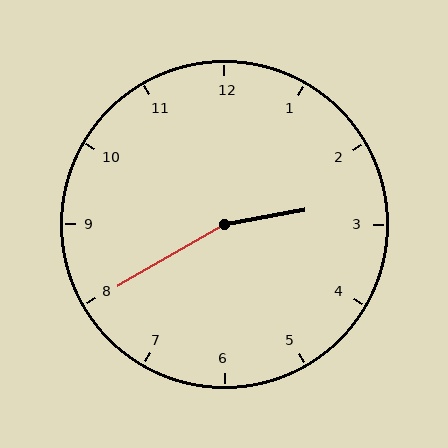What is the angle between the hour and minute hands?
Approximately 160 degrees.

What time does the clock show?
2:40.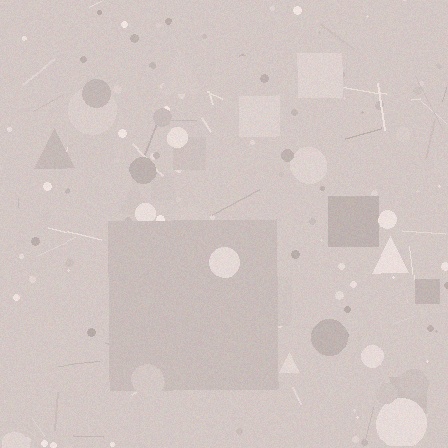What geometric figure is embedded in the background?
A square is embedded in the background.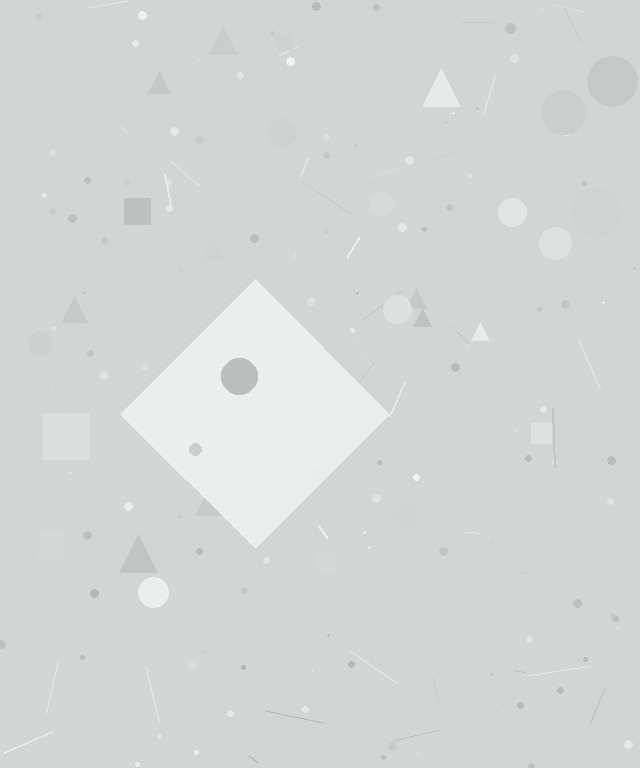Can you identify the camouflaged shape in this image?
The camouflaged shape is a diamond.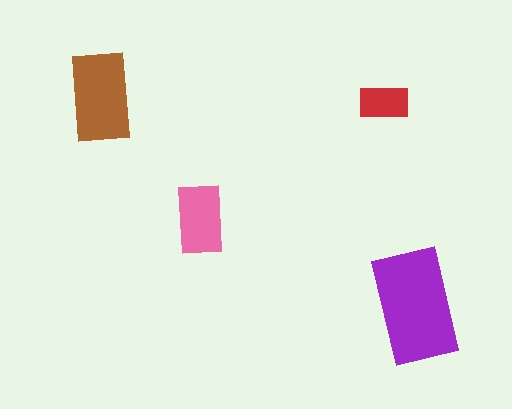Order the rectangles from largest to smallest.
the purple one, the brown one, the pink one, the red one.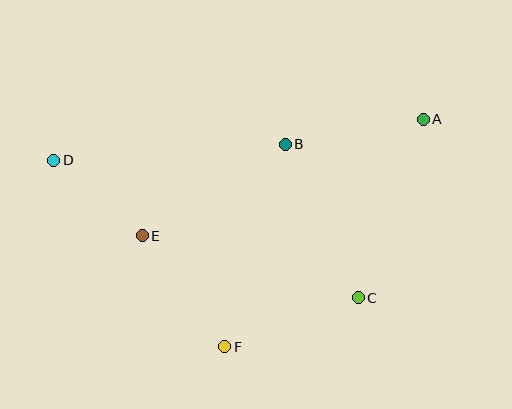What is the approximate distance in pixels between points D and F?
The distance between D and F is approximately 253 pixels.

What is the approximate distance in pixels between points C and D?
The distance between C and D is approximately 334 pixels.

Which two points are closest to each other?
Points D and E are closest to each other.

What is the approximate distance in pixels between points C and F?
The distance between C and F is approximately 143 pixels.